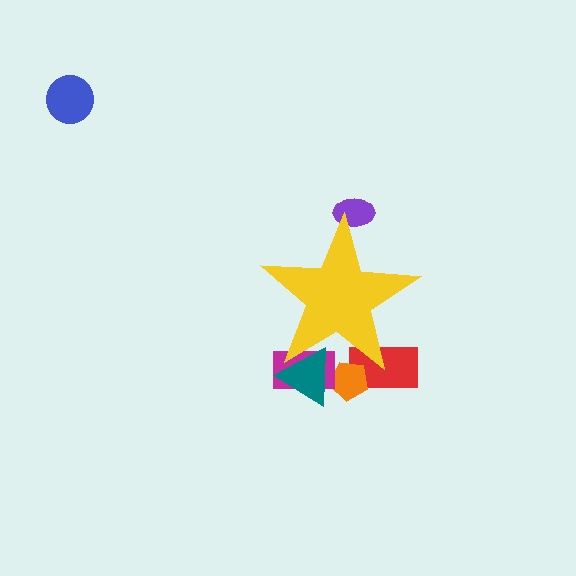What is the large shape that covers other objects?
A yellow star.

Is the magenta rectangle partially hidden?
Yes, the magenta rectangle is partially hidden behind the yellow star.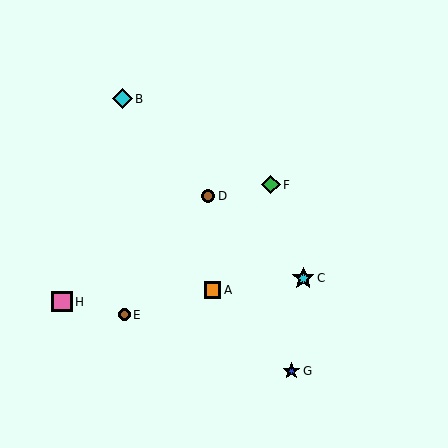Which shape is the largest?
The cyan star (labeled C) is the largest.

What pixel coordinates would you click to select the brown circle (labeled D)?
Click at (208, 196) to select the brown circle D.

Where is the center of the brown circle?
The center of the brown circle is at (124, 315).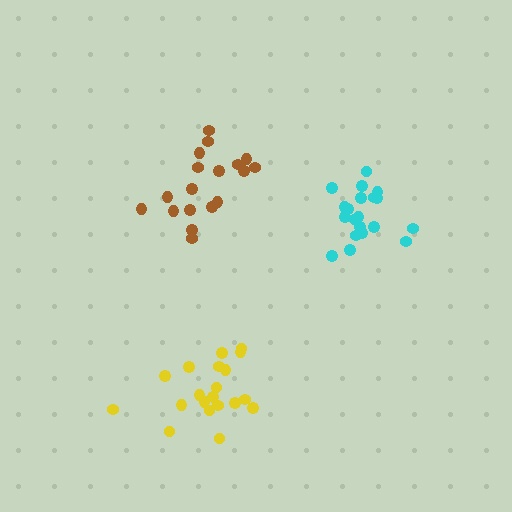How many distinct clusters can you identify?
There are 3 distinct clusters.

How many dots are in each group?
Group 1: 20 dots, Group 2: 20 dots, Group 3: 18 dots (58 total).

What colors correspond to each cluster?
The clusters are colored: cyan, yellow, brown.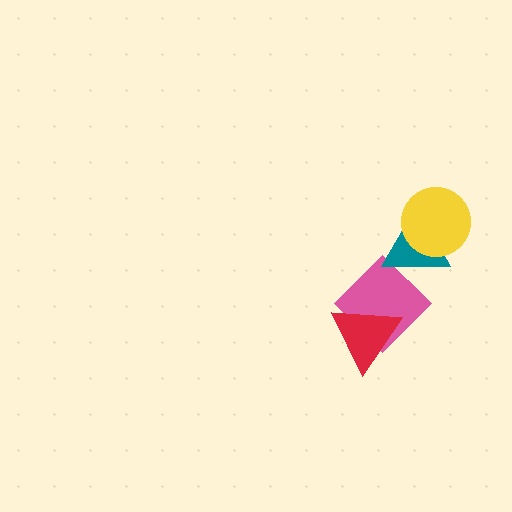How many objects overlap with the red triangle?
1 object overlaps with the red triangle.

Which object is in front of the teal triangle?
The yellow circle is in front of the teal triangle.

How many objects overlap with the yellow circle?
1 object overlaps with the yellow circle.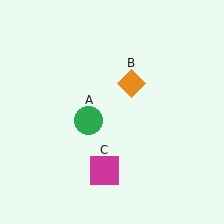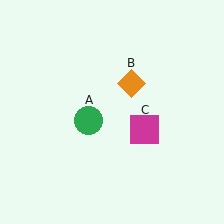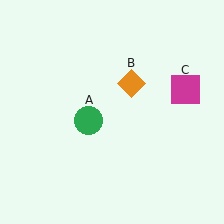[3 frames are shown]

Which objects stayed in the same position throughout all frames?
Green circle (object A) and orange diamond (object B) remained stationary.